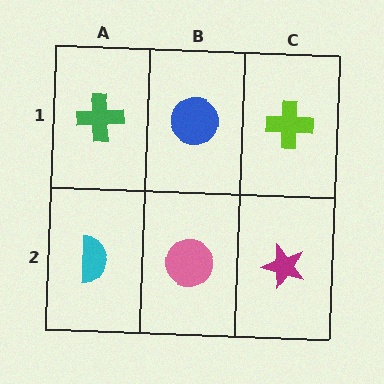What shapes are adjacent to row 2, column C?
A lime cross (row 1, column C), a pink circle (row 2, column B).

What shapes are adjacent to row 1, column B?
A pink circle (row 2, column B), a green cross (row 1, column A), a lime cross (row 1, column C).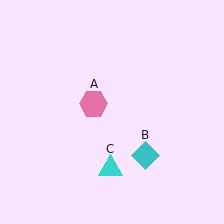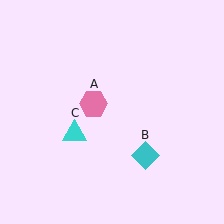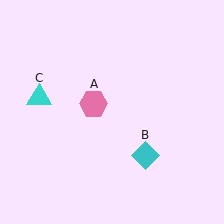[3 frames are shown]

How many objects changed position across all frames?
1 object changed position: cyan triangle (object C).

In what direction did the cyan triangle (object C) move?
The cyan triangle (object C) moved up and to the left.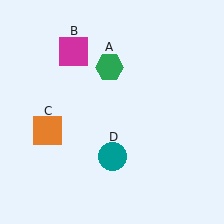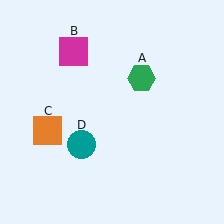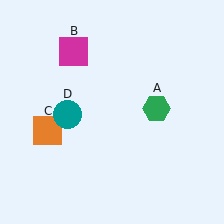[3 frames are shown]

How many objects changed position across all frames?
2 objects changed position: green hexagon (object A), teal circle (object D).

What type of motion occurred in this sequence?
The green hexagon (object A), teal circle (object D) rotated clockwise around the center of the scene.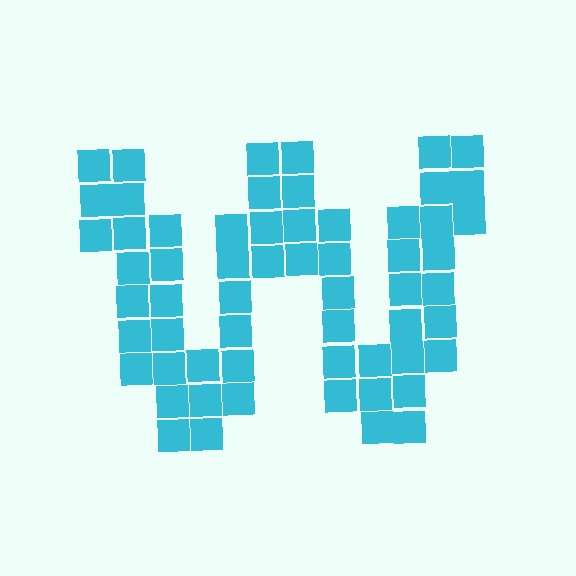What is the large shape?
The large shape is the letter W.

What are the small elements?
The small elements are squares.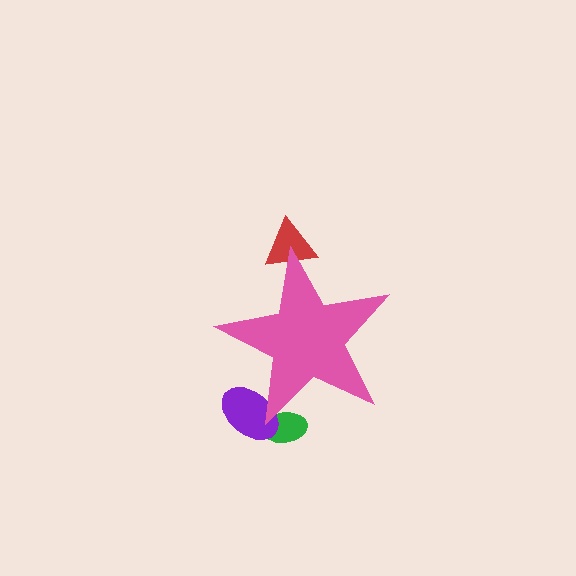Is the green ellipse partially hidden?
Yes, the green ellipse is partially hidden behind the pink star.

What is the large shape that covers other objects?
A pink star.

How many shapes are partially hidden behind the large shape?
3 shapes are partially hidden.